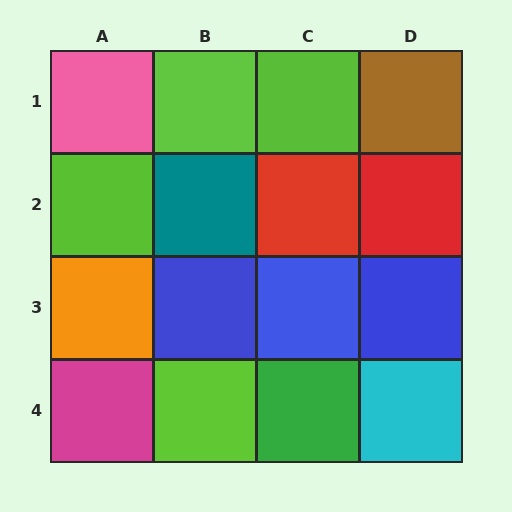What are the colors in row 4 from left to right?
Magenta, lime, green, cyan.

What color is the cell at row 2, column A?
Lime.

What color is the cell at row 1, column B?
Lime.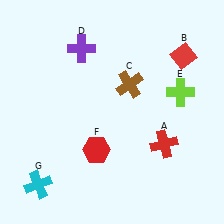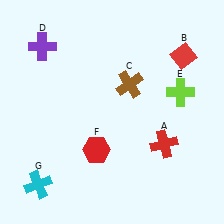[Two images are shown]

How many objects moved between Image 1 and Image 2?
1 object moved between the two images.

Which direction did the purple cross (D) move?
The purple cross (D) moved left.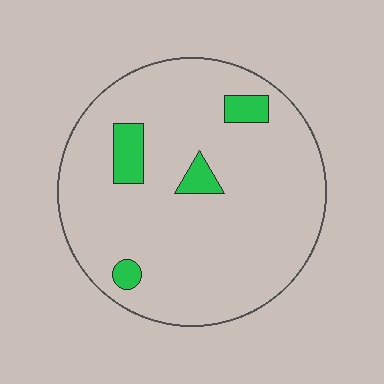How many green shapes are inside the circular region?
4.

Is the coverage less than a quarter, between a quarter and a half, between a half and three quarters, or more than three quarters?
Less than a quarter.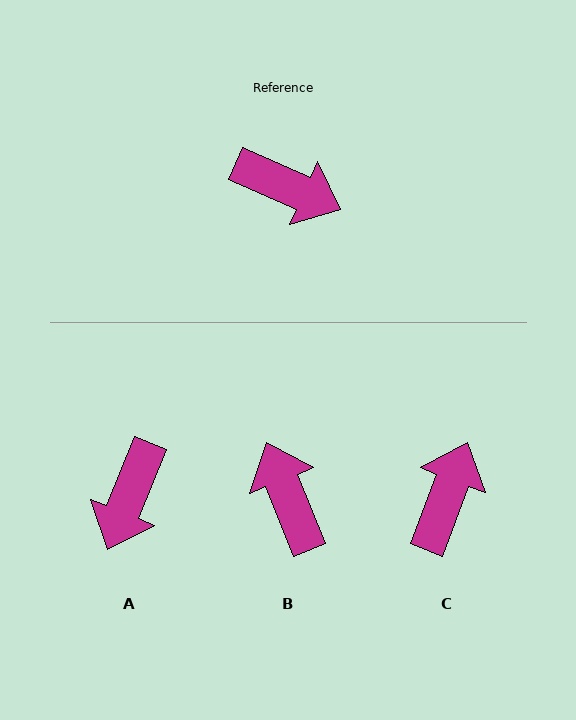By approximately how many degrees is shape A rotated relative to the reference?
Approximately 88 degrees clockwise.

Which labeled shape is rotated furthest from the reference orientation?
B, about 135 degrees away.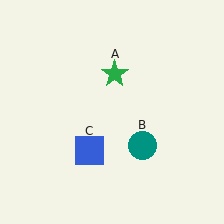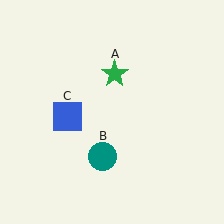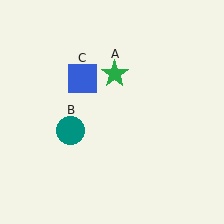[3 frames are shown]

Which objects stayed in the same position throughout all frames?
Green star (object A) remained stationary.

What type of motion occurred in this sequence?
The teal circle (object B), blue square (object C) rotated clockwise around the center of the scene.